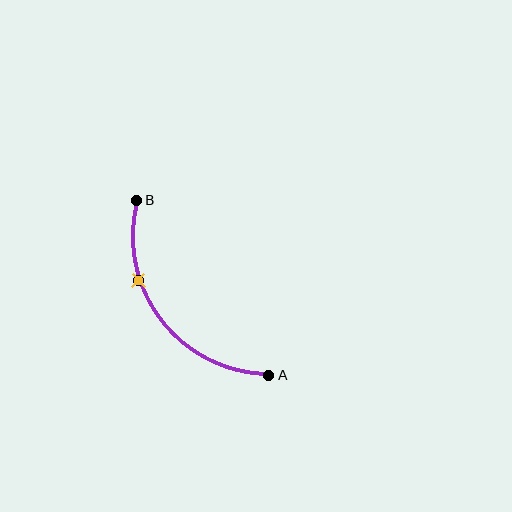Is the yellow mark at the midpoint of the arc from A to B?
No. The yellow mark lies on the arc but is closer to endpoint B. The arc midpoint would be at the point on the curve equidistant along the arc from both A and B.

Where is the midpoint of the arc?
The arc midpoint is the point on the curve farthest from the straight line joining A and B. It sits below and to the left of that line.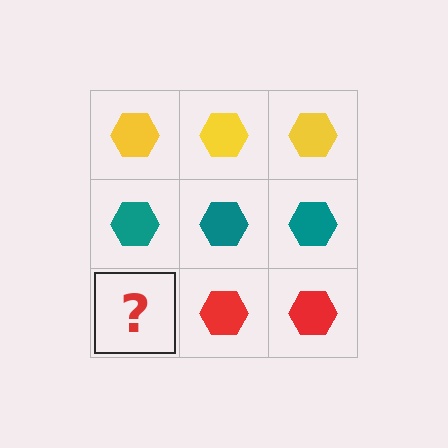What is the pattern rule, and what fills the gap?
The rule is that each row has a consistent color. The gap should be filled with a red hexagon.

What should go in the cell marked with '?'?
The missing cell should contain a red hexagon.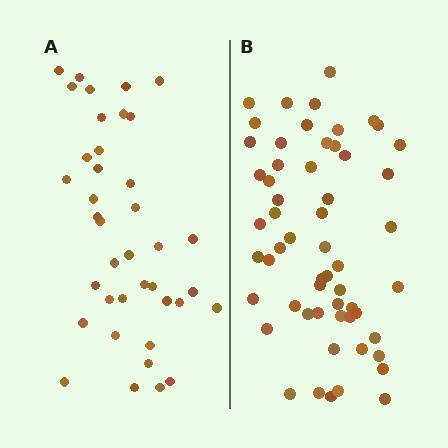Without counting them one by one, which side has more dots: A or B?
Region B (the right region) has more dots.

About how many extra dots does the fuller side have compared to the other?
Region B has approximately 20 more dots than region A.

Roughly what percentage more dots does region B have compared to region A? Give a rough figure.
About 45% more.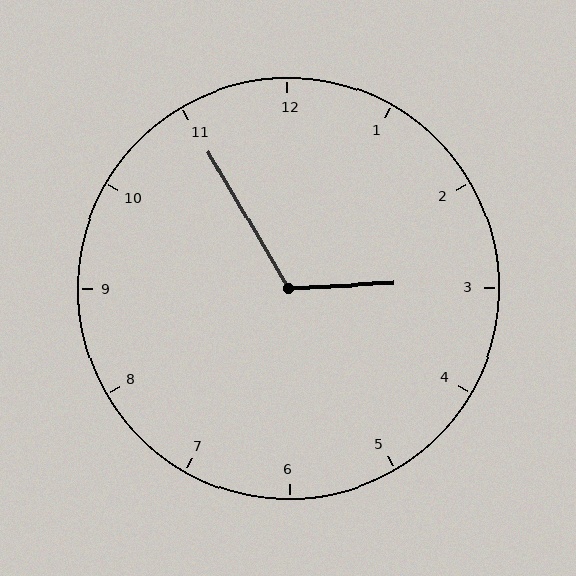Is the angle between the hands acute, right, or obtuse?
It is obtuse.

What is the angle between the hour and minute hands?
Approximately 118 degrees.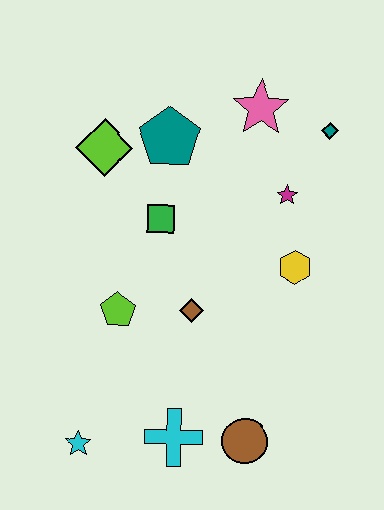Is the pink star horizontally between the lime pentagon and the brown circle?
No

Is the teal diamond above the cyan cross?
Yes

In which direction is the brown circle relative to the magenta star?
The brown circle is below the magenta star.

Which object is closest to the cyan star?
The cyan cross is closest to the cyan star.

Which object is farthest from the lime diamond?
The brown circle is farthest from the lime diamond.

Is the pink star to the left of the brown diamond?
No